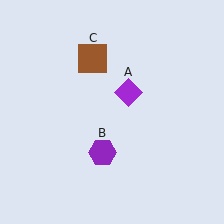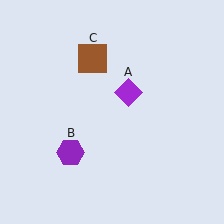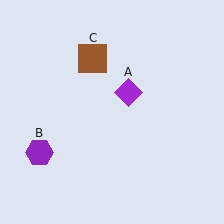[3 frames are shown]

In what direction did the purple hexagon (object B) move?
The purple hexagon (object B) moved left.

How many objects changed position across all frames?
1 object changed position: purple hexagon (object B).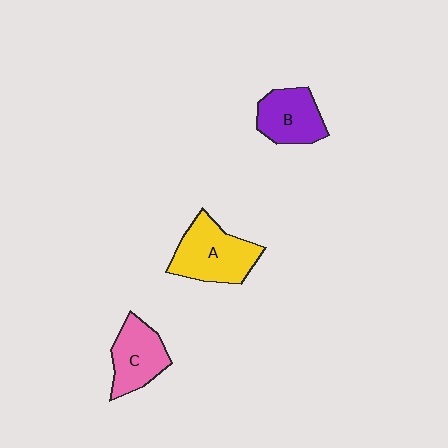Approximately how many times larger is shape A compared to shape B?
Approximately 1.3 times.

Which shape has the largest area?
Shape A (yellow).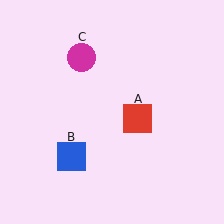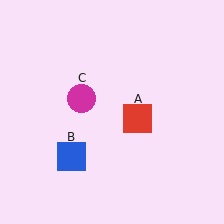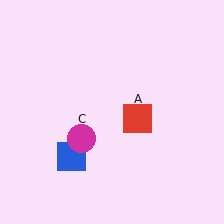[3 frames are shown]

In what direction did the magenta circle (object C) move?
The magenta circle (object C) moved down.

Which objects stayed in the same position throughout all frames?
Red square (object A) and blue square (object B) remained stationary.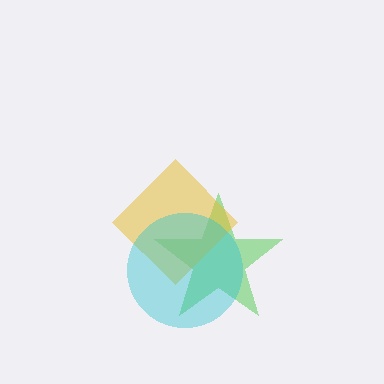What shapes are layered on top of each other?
The layered shapes are: a green star, a yellow diamond, a cyan circle.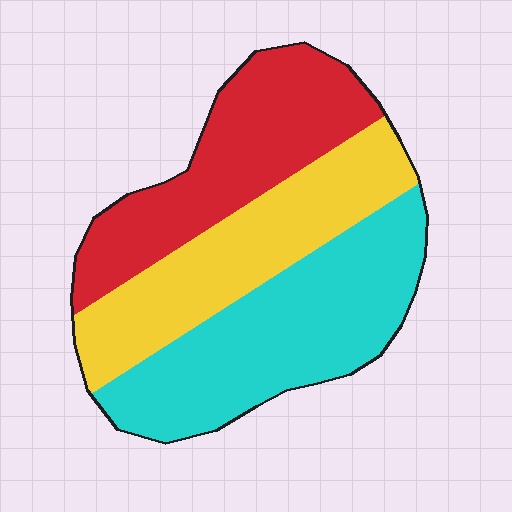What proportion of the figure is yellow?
Yellow takes up about one third (1/3) of the figure.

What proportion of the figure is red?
Red covers 31% of the figure.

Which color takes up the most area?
Cyan, at roughly 40%.